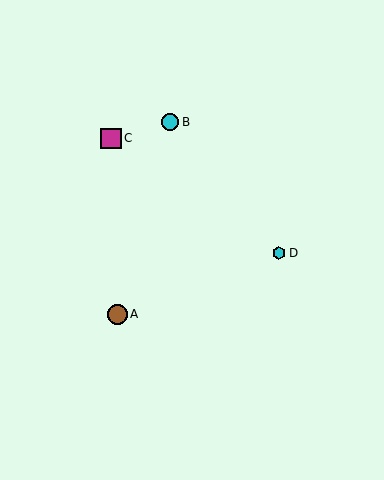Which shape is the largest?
The brown circle (labeled A) is the largest.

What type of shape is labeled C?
Shape C is a magenta square.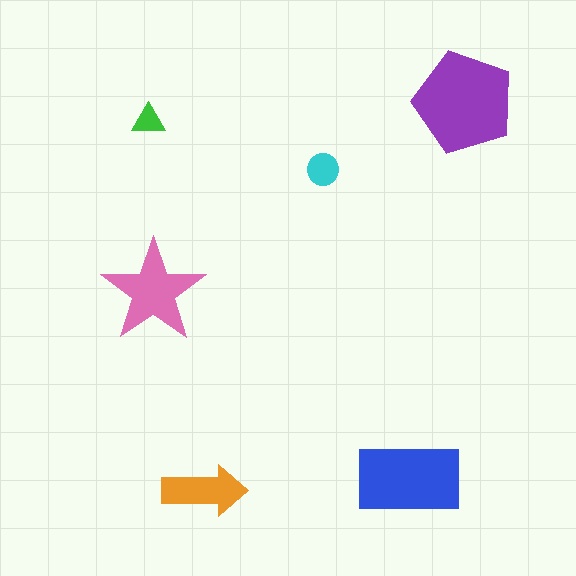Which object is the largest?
The purple pentagon.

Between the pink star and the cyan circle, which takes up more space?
The pink star.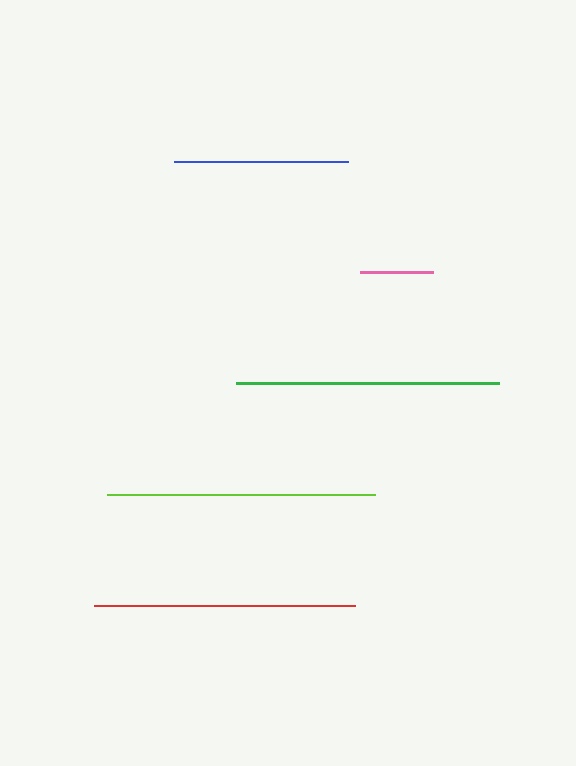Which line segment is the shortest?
The pink line is the shortest at approximately 73 pixels.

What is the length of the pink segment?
The pink segment is approximately 73 pixels long.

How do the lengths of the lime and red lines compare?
The lime and red lines are approximately the same length.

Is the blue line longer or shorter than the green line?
The green line is longer than the blue line.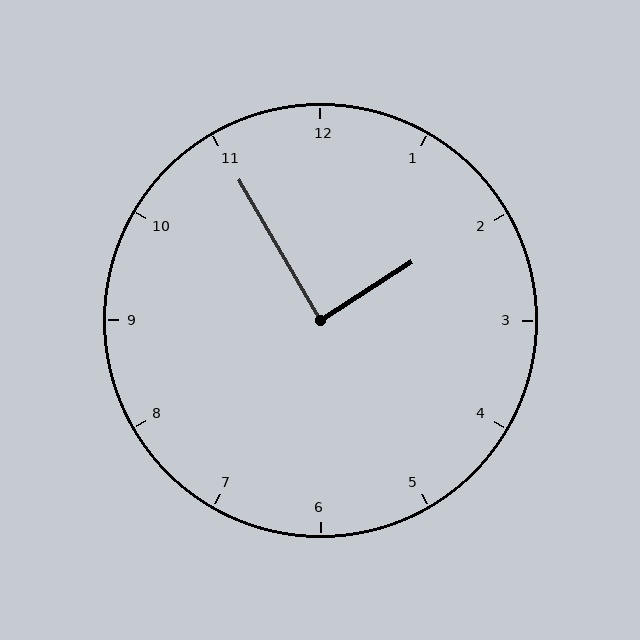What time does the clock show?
1:55.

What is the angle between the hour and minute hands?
Approximately 88 degrees.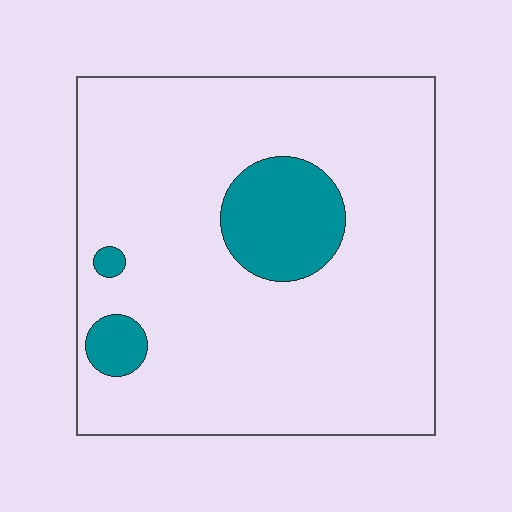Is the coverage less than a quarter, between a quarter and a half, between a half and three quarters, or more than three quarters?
Less than a quarter.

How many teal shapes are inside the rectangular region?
3.